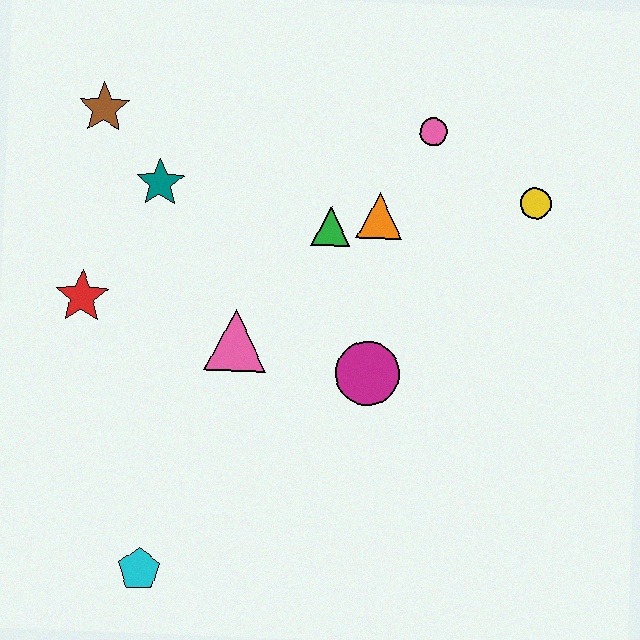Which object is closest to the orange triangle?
The green triangle is closest to the orange triangle.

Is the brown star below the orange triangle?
No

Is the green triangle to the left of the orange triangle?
Yes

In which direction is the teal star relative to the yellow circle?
The teal star is to the left of the yellow circle.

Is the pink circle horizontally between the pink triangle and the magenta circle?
No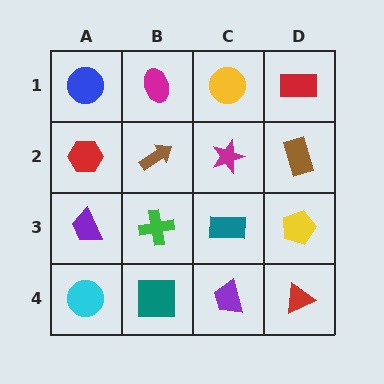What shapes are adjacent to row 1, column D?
A brown rectangle (row 2, column D), a yellow circle (row 1, column C).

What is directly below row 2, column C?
A teal rectangle.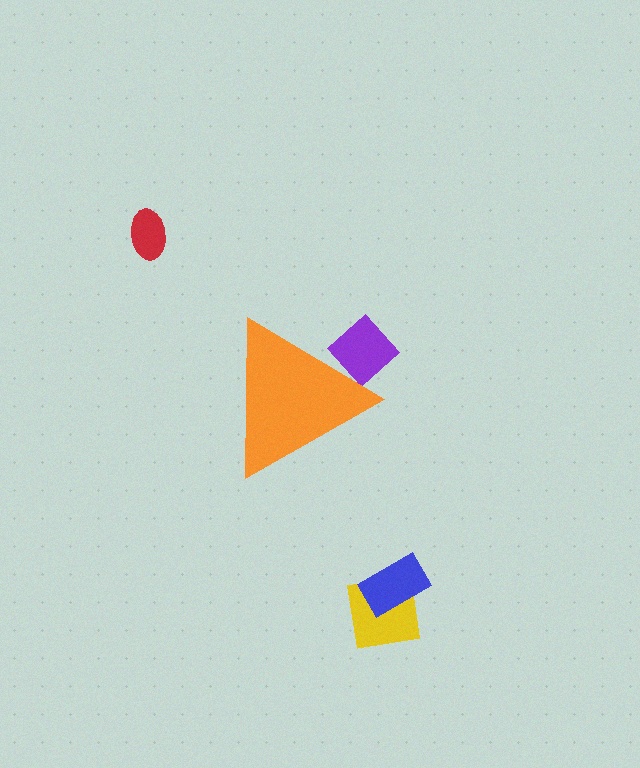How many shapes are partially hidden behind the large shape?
1 shape is partially hidden.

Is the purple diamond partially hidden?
Yes, the purple diamond is partially hidden behind the orange triangle.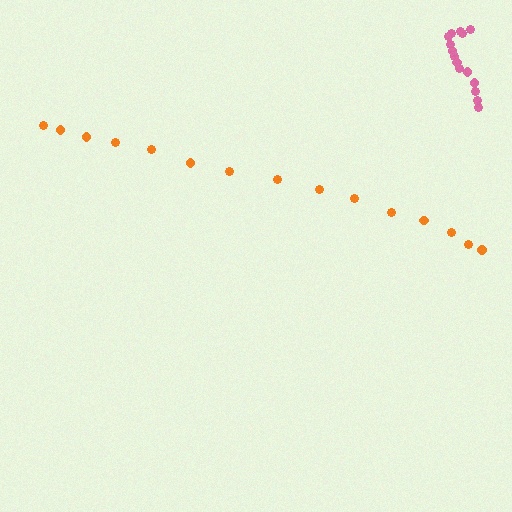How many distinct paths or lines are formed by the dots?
There are 2 distinct paths.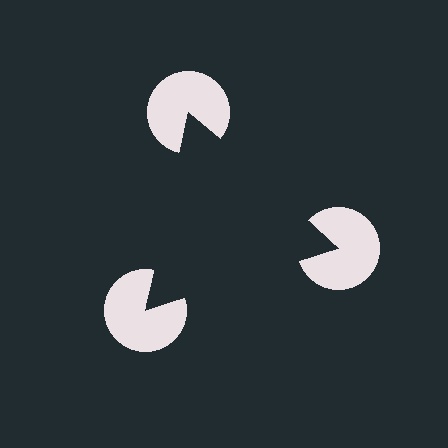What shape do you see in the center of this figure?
An illusory triangle — its edges are inferred from the aligned wedge cuts in the pac-man discs, not physically drawn.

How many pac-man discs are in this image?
There are 3 — one at each vertex of the illusory triangle.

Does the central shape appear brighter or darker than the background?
It typically appears slightly darker than the background, even though no actual brightness change is drawn.